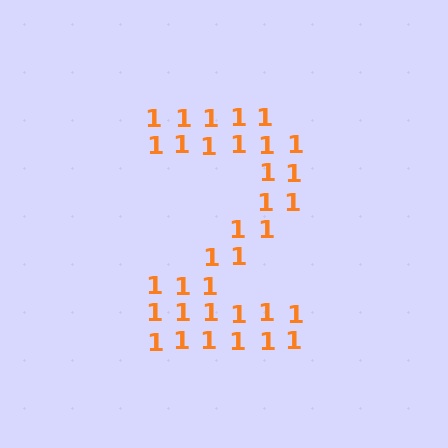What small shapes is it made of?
It is made of small digit 1's.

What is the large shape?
The large shape is the digit 2.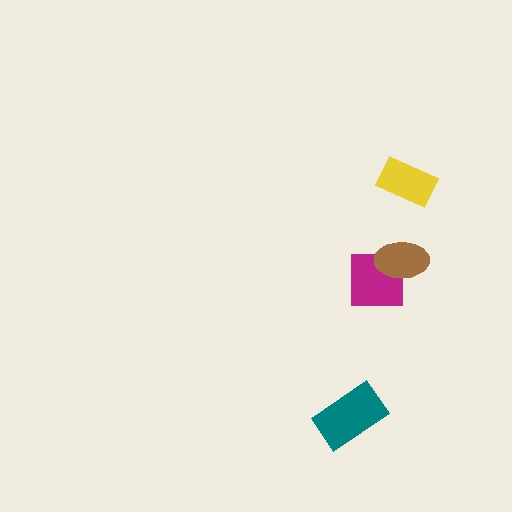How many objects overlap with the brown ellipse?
1 object overlaps with the brown ellipse.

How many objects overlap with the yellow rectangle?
0 objects overlap with the yellow rectangle.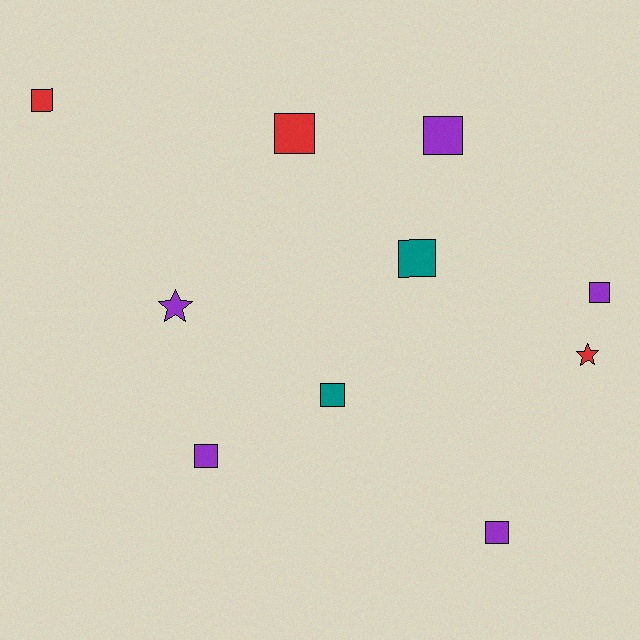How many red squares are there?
There are 2 red squares.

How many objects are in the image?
There are 10 objects.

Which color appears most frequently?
Purple, with 5 objects.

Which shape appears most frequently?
Square, with 8 objects.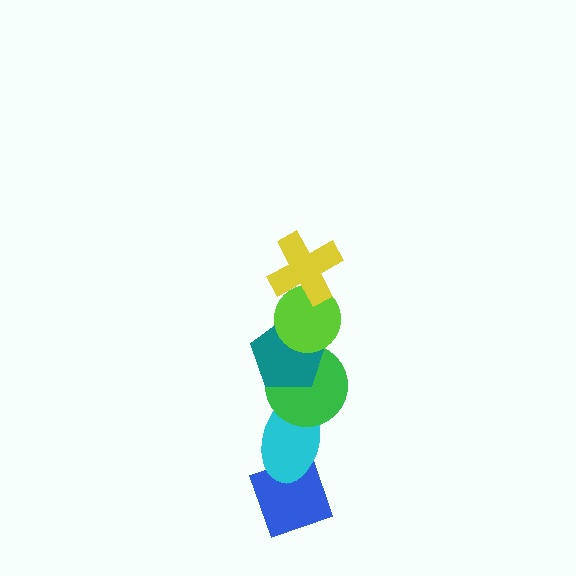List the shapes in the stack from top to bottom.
From top to bottom: the yellow cross, the lime circle, the teal pentagon, the green circle, the cyan ellipse, the blue diamond.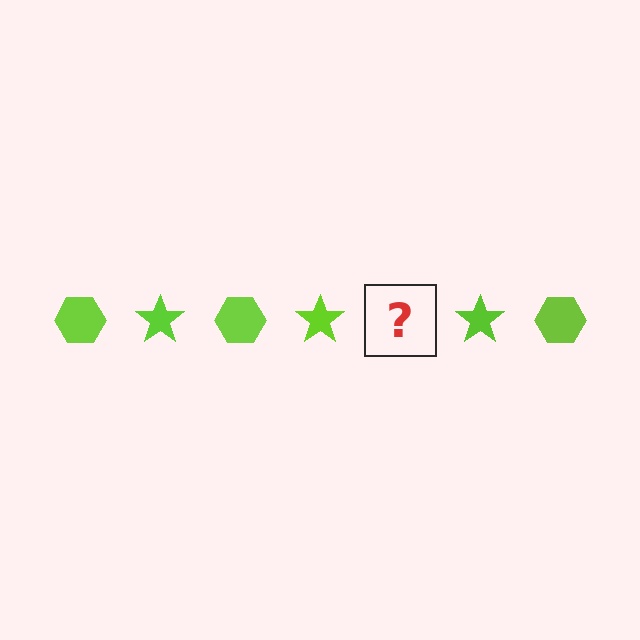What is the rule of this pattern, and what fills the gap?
The rule is that the pattern cycles through hexagon, star shapes in lime. The gap should be filled with a lime hexagon.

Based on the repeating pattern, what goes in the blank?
The blank should be a lime hexagon.